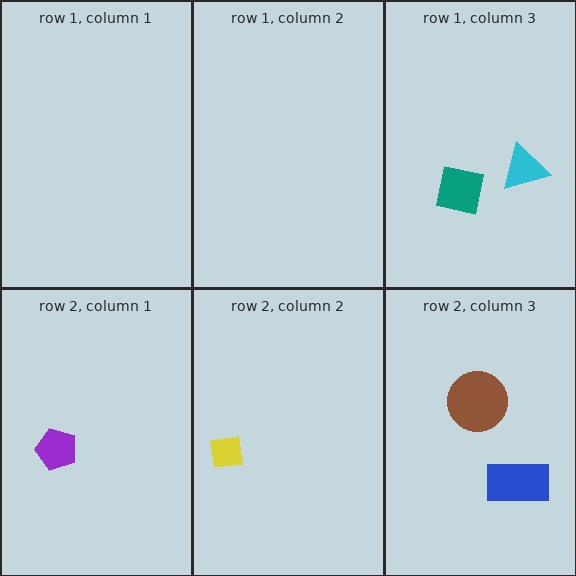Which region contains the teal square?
The row 1, column 3 region.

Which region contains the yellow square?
The row 2, column 2 region.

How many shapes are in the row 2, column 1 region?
1.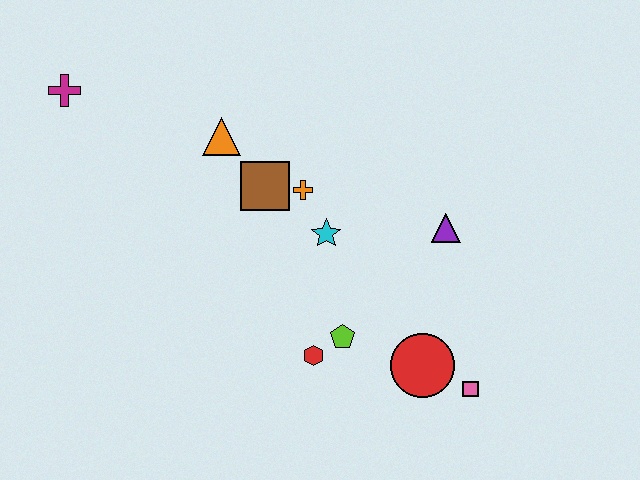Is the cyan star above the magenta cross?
No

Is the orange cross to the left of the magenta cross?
No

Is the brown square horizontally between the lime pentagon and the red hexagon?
No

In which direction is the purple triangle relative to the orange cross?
The purple triangle is to the right of the orange cross.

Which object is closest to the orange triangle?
The brown square is closest to the orange triangle.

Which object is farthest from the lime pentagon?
The magenta cross is farthest from the lime pentagon.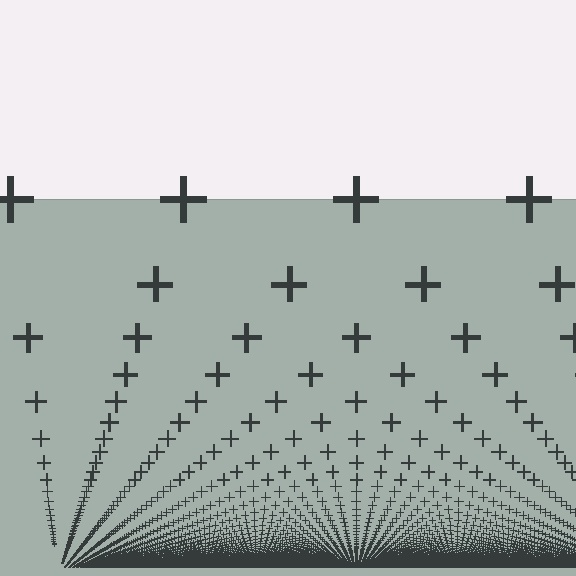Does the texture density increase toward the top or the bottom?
Density increases toward the bottom.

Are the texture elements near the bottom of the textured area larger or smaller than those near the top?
Smaller. The gradient is inverted — elements near the bottom are smaller and denser.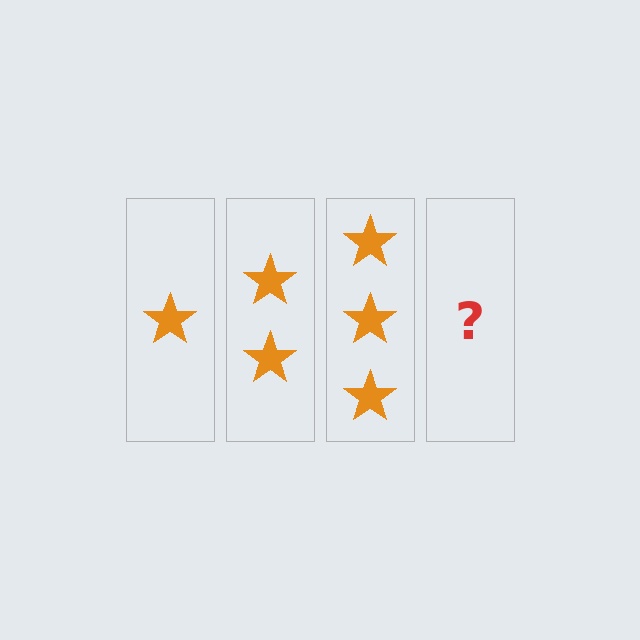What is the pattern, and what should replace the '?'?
The pattern is that each step adds one more star. The '?' should be 4 stars.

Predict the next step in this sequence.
The next step is 4 stars.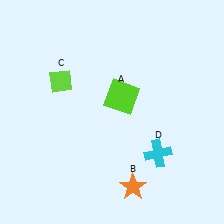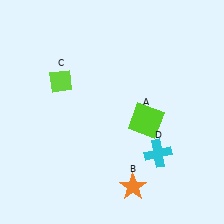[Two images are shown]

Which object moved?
The lime square (A) moved right.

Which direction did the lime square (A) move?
The lime square (A) moved right.